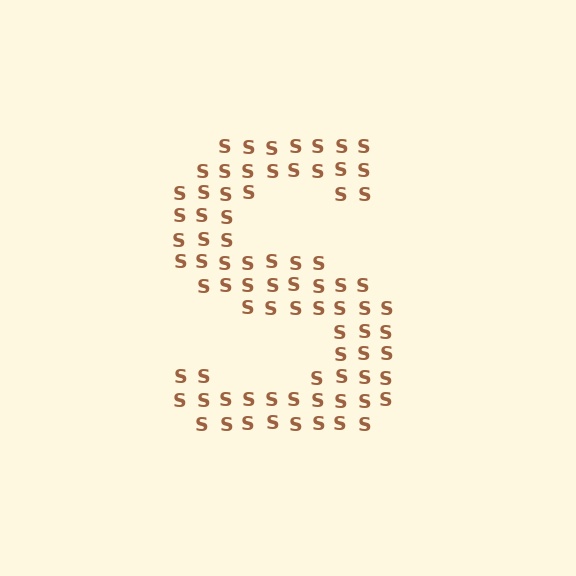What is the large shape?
The large shape is the letter S.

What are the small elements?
The small elements are letter S's.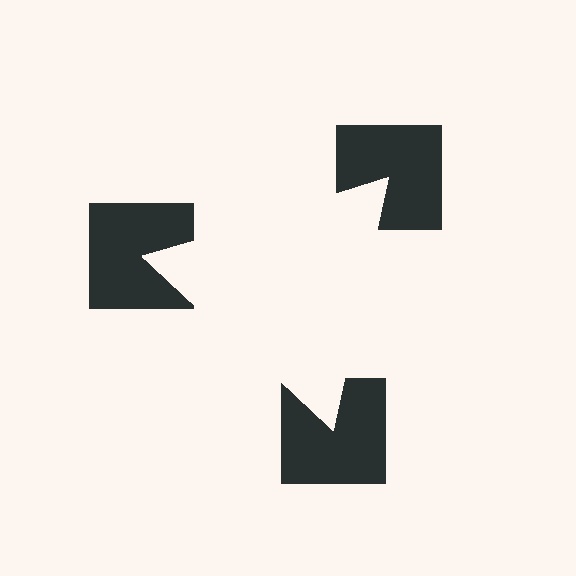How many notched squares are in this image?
There are 3 — one at each vertex of the illusory triangle.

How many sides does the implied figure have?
3 sides.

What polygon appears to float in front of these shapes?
An illusory triangle — its edges are inferred from the aligned wedge cuts in the notched squares, not physically drawn.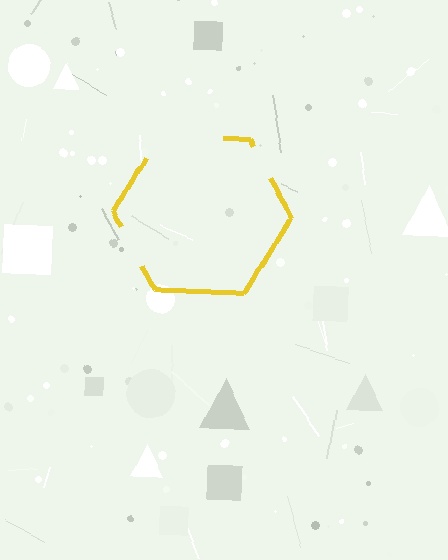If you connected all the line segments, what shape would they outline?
They would outline a hexagon.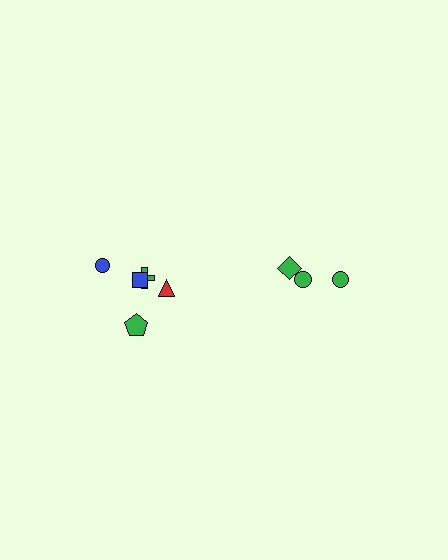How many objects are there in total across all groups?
There are 8 objects.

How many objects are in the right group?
There are 3 objects.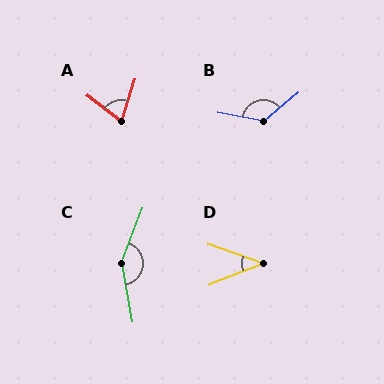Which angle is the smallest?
D, at approximately 41 degrees.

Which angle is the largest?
C, at approximately 148 degrees.